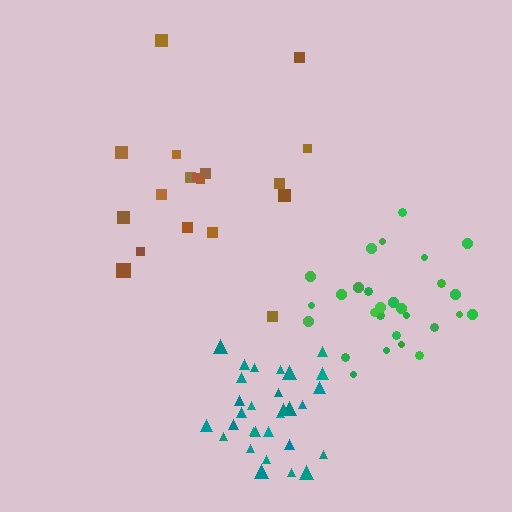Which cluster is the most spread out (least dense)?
Brown.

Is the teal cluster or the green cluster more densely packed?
Teal.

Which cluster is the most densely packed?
Teal.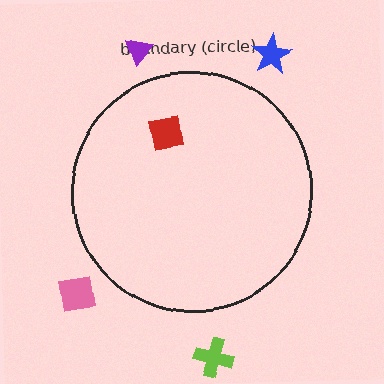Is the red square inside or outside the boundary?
Inside.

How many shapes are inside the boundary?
1 inside, 4 outside.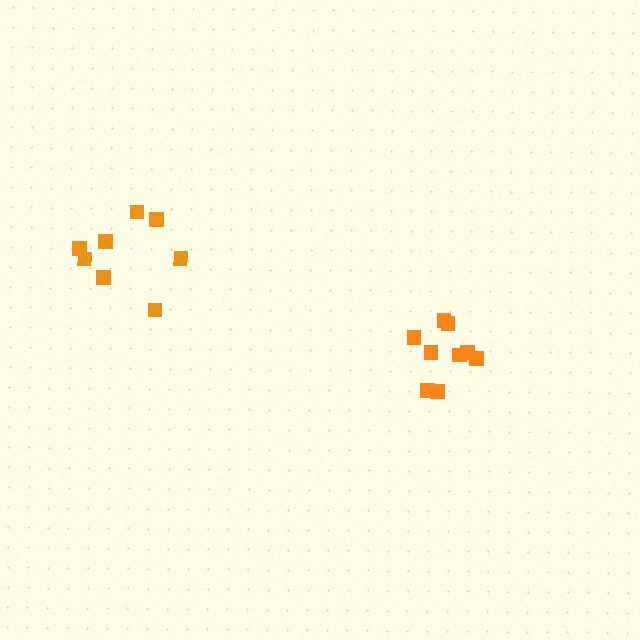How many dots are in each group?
Group 1: 8 dots, Group 2: 9 dots (17 total).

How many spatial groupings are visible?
There are 2 spatial groupings.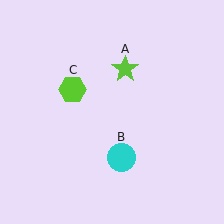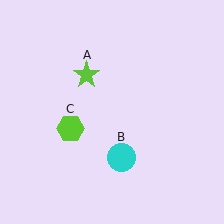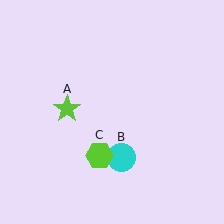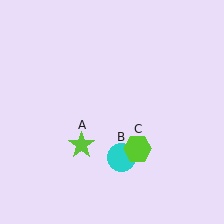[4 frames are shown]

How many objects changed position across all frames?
2 objects changed position: lime star (object A), lime hexagon (object C).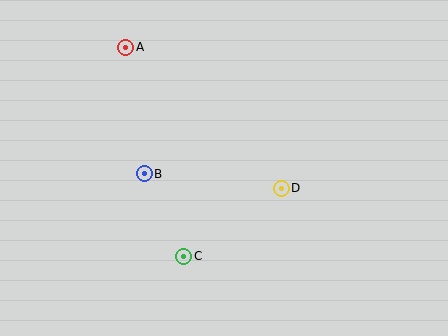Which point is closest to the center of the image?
Point D at (281, 188) is closest to the center.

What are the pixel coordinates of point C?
Point C is at (184, 256).